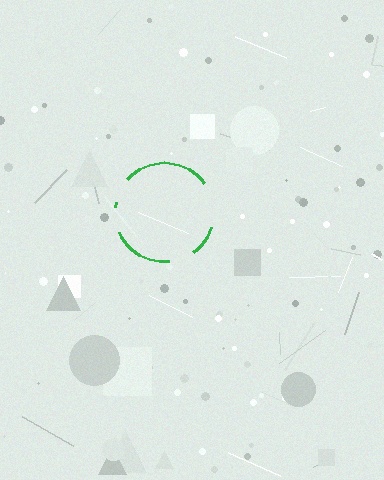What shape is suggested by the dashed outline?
The dashed outline suggests a circle.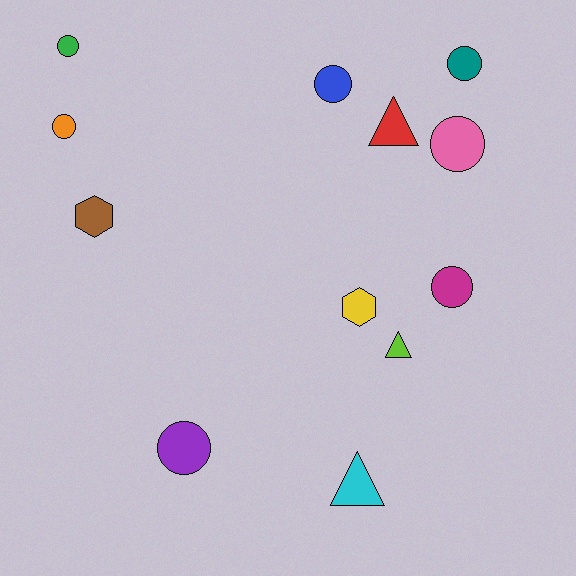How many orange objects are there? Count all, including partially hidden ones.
There is 1 orange object.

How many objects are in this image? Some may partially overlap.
There are 12 objects.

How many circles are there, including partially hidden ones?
There are 7 circles.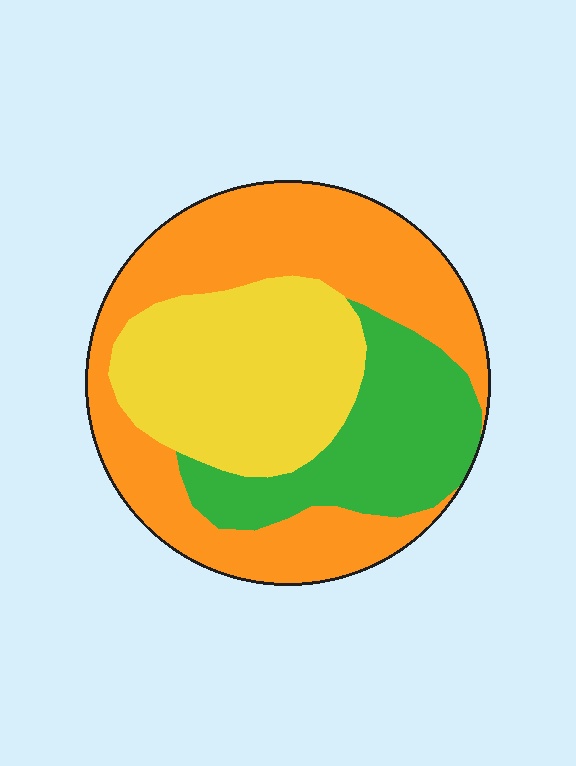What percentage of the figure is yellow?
Yellow covers around 30% of the figure.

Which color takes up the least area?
Green, at roughly 25%.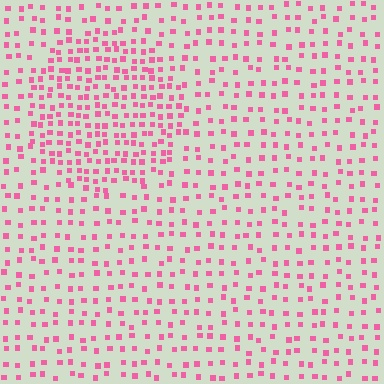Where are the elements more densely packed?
The elements are more densely packed inside the circle boundary.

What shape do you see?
I see a circle.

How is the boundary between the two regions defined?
The boundary is defined by a change in element density (approximately 1.9x ratio). All elements are the same color, size, and shape.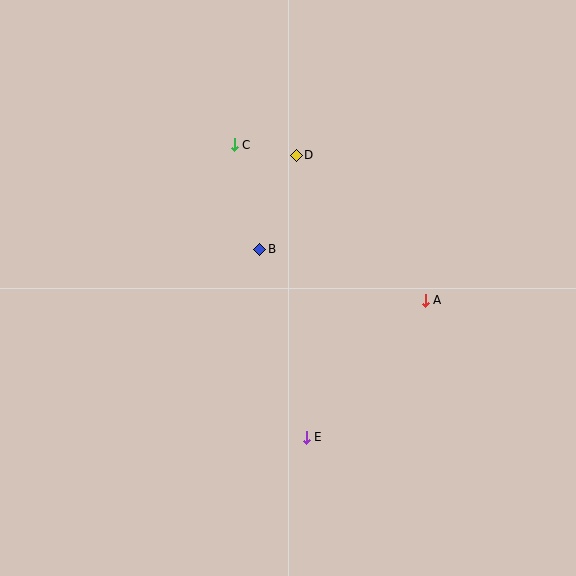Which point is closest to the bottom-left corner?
Point E is closest to the bottom-left corner.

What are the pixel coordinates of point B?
Point B is at (260, 249).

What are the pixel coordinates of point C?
Point C is at (234, 145).